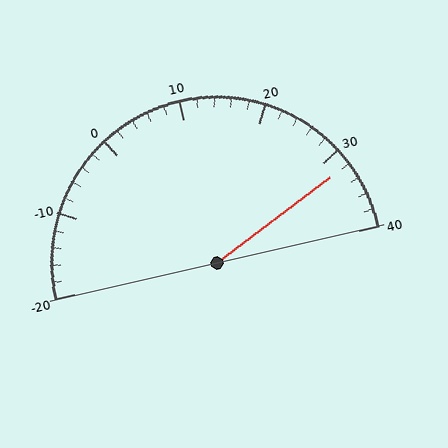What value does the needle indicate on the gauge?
The needle indicates approximately 32.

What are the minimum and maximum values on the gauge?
The gauge ranges from -20 to 40.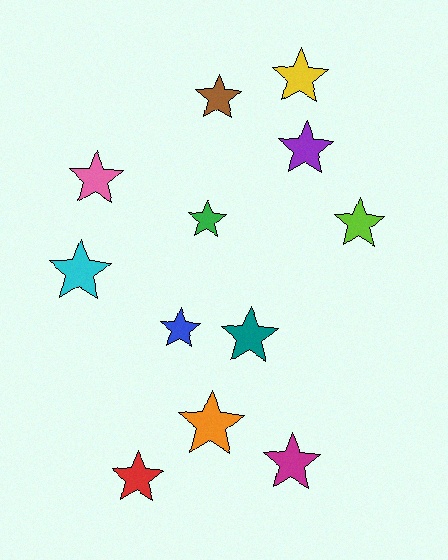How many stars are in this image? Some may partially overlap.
There are 12 stars.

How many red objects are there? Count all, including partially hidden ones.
There is 1 red object.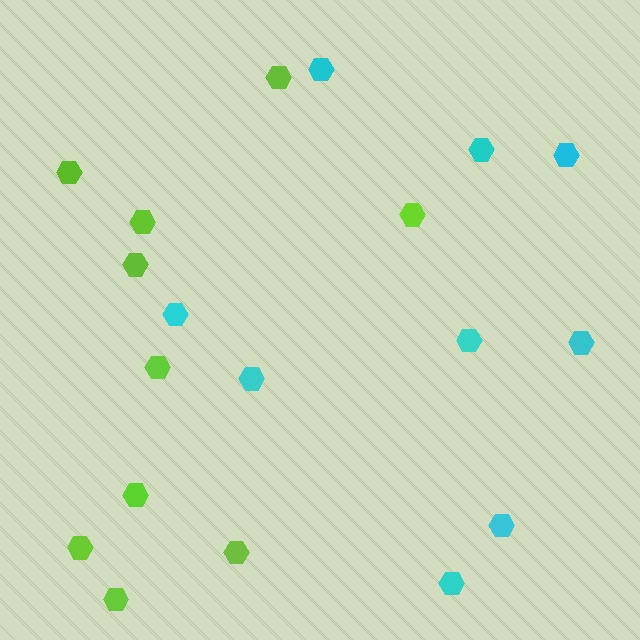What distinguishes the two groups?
There are 2 groups: one group of cyan hexagons (9) and one group of lime hexagons (10).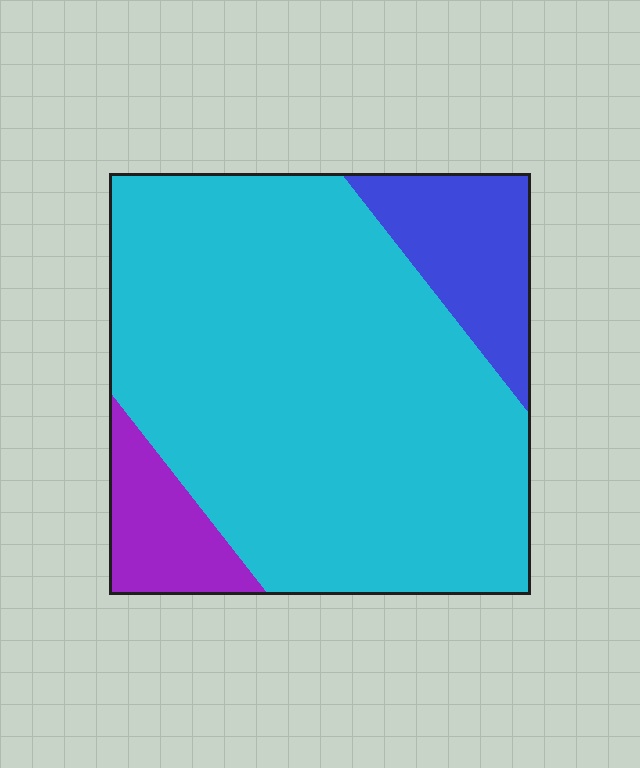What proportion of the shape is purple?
Purple covers roughly 10% of the shape.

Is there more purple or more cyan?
Cyan.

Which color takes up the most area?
Cyan, at roughly 80%.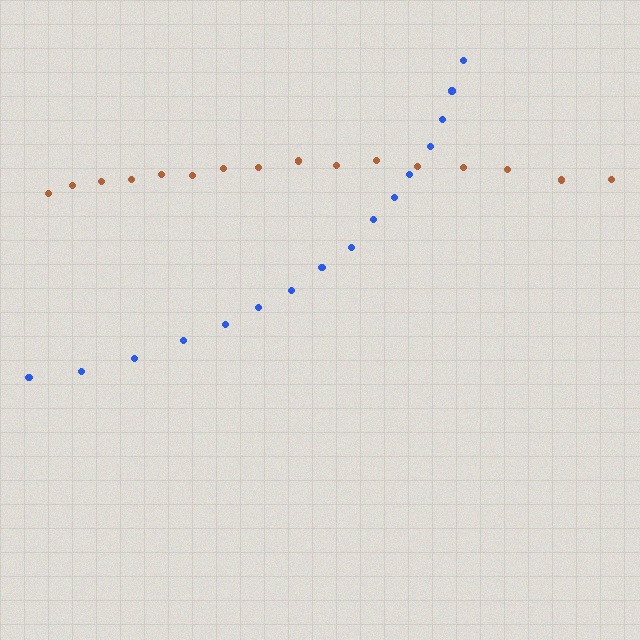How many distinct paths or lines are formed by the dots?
There are 2 distinct paths.